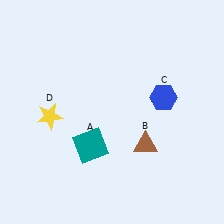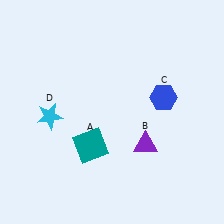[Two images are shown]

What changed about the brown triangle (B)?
In Image 1, B is brown. In Image 2, it changed to purple.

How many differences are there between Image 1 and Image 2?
There are 2 differences between the two images.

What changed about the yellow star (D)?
In Image 1, D is yellow. In Image 2, it changed to cyan.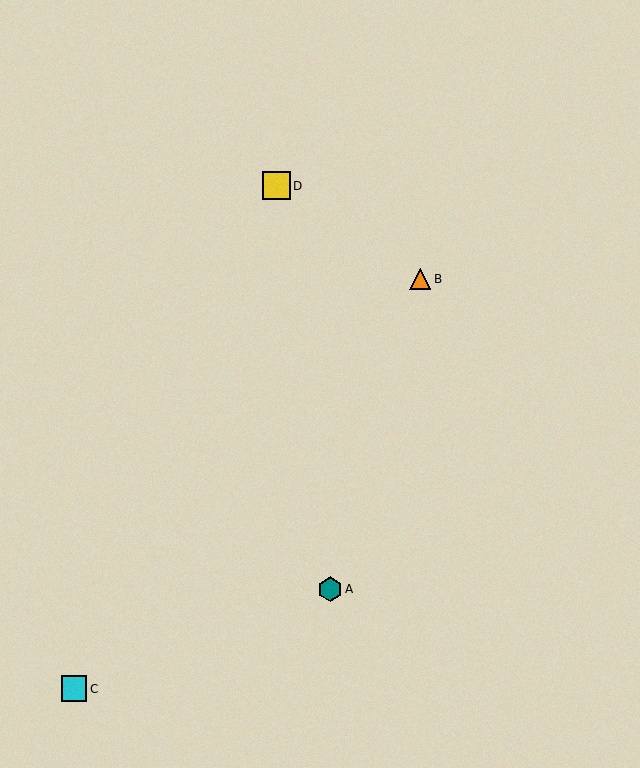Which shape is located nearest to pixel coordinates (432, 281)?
The orange triangle (labeled B) at (420, 279) is nearest to that location.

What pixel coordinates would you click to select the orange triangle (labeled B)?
Click at (420, 279) to select the orange triangle B.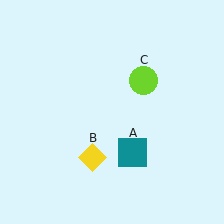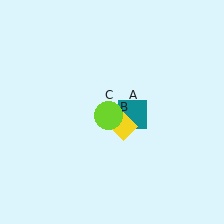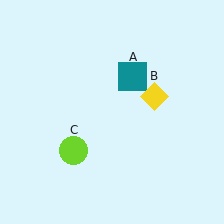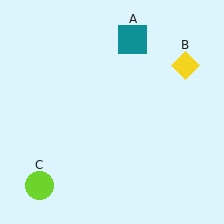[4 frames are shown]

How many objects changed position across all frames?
3 objects changed position: teal square (object A), yellow diamond (object B), lime circle (object C).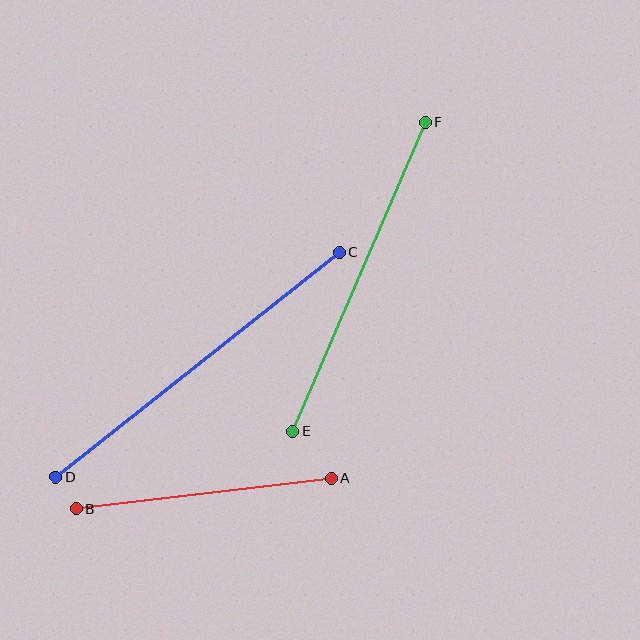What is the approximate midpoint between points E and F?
The midpoint is at approximately (359, 277) pixels.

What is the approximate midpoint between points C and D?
The midpoint is at approximately (198, 365) pixels.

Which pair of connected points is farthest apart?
Points C and D are farthest apart.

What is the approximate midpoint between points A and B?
The midpoint is at approximately (203, 493) pixels.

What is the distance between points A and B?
The distance is approximately 257 pixels.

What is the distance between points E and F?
The distance is approximately 336 pixels.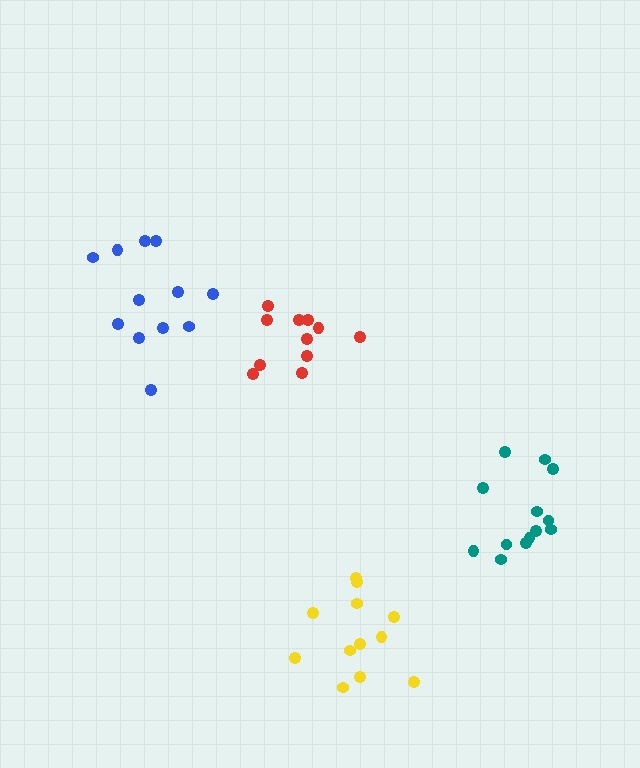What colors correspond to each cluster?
The clusters are colored: teal, yellow, red, blue.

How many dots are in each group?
Group 1: 13 dots, Group 2: 12 dots, Group 3: 11 dots, Group 4: 12 dots (48 total).